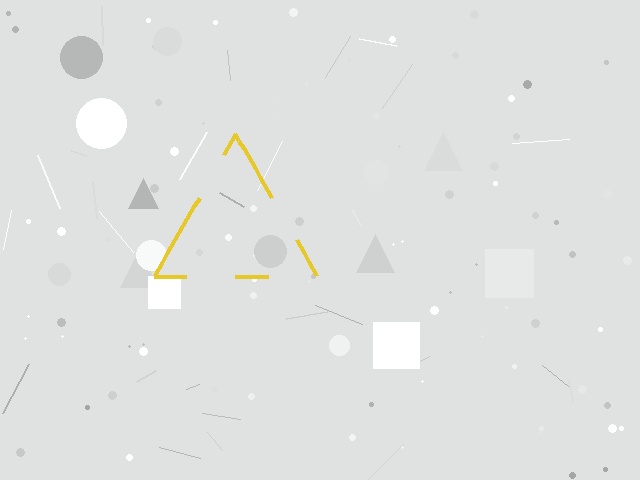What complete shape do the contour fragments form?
The contour fragments form a triangle.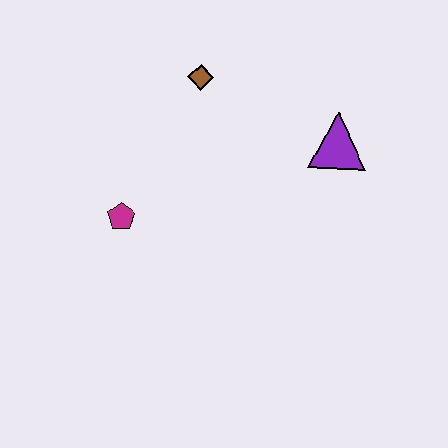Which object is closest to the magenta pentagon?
The brown diamond is closest to the magenta pentagon.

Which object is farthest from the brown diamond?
The magenta pentagon is farthest from the brown diamond.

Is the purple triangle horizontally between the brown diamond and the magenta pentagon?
No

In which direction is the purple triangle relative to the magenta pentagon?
The purple triangle is to the right of the magenta pentagon.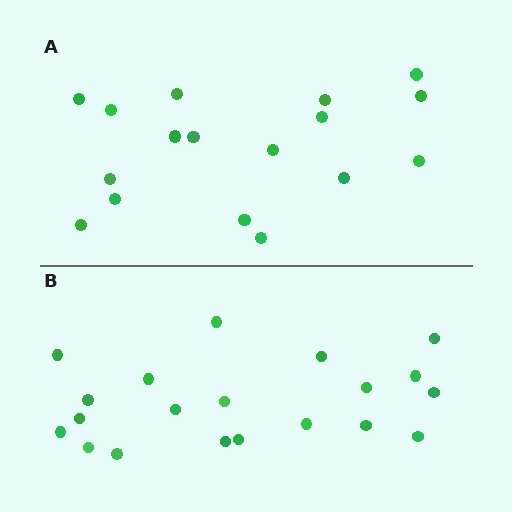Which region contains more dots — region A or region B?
Region B (the bottom region) has more dots.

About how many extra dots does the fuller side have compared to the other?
Region B has just a few more — roughly 2 or 3 more dots than region A.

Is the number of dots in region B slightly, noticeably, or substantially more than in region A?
Region B has only slightly more — the two regions are fairly close. The ratio is roughly 1.2 to 1.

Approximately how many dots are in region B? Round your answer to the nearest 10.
About 20 dots.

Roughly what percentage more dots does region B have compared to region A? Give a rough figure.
About 20% more.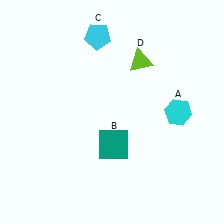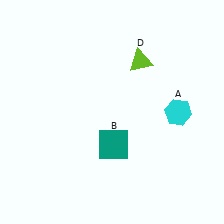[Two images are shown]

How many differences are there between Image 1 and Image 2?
There is 1 difference between the two images.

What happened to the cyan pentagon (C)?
The cyan pentagon (C) was removed in Image 2. It was in the top-left area of Image 1.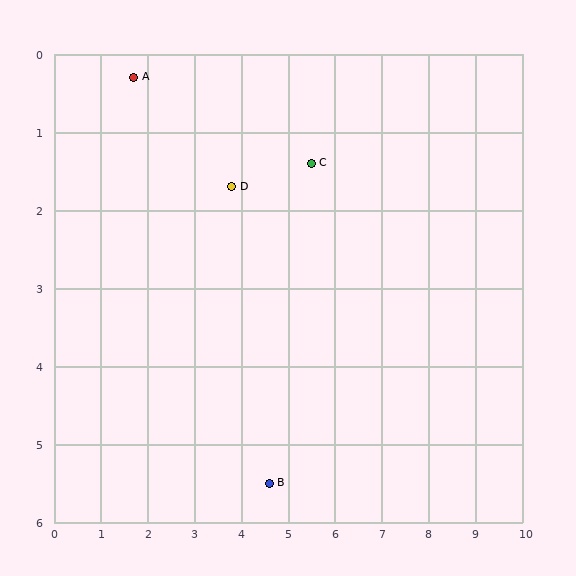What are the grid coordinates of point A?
Point A is at approximately (1.7, 0.3).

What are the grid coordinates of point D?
Point D is at approximately (3.8, 1.7).